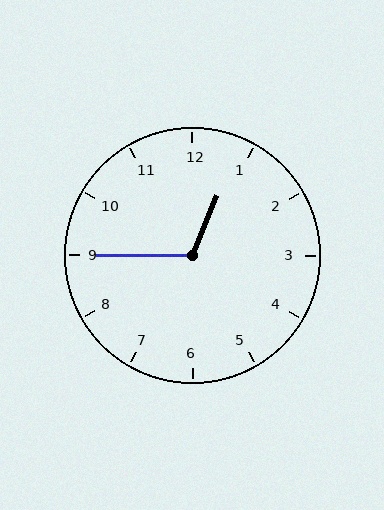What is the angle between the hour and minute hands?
Approximately 112 degrees.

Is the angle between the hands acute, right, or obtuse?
It is obtuse.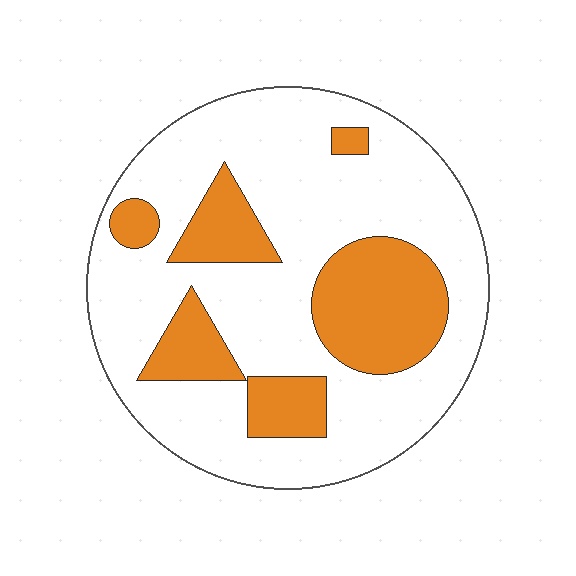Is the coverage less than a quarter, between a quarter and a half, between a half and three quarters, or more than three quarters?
Between a quarter and a half.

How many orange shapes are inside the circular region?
6.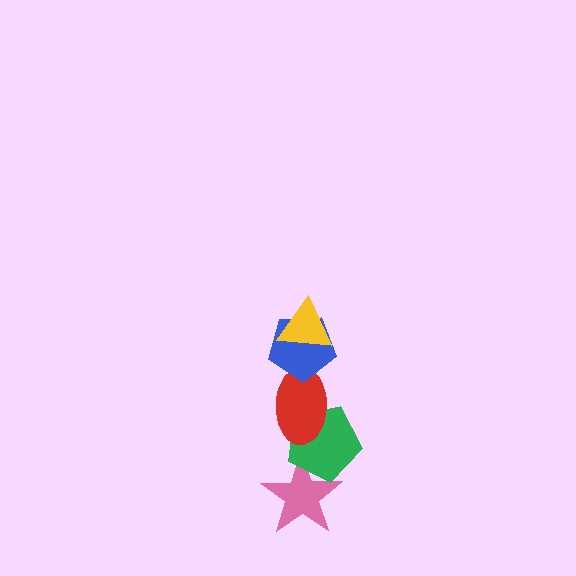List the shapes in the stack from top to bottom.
From top to bottom: the yellow triangle, the blue pentagon, the red ellipse, the green pentagon, the pink star.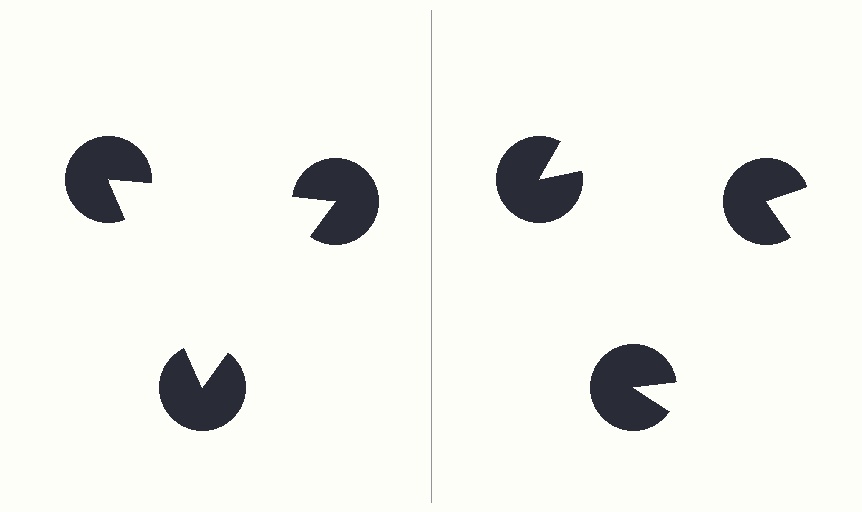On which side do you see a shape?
An illusory triangle appears on the left side. On the right side the wedge cuts are rotated, so no coherent shape forms.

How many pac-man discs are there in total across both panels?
6 — 3 on each side.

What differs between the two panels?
The pac-man discs are positioned identically on both sides; only the wedge orientations differ. On the left they align to a triangle; on the right they are misaligned.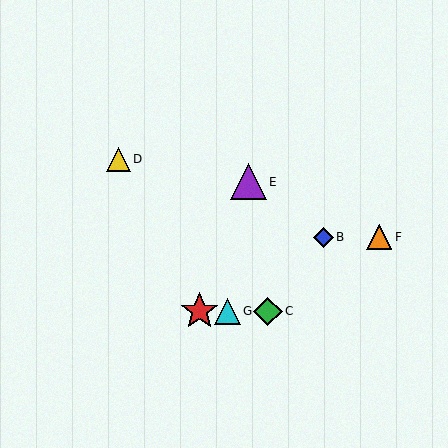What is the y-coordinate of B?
Object B is at y≈237.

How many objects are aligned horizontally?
3 objects (A, C, G) are aligned horizontally.